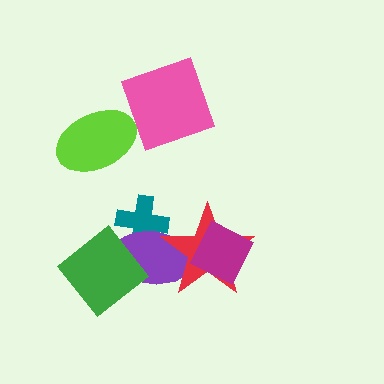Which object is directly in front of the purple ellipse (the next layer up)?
The red star is directly in front of the purple ellipse.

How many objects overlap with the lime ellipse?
0 objects overlap with the lime ellipse.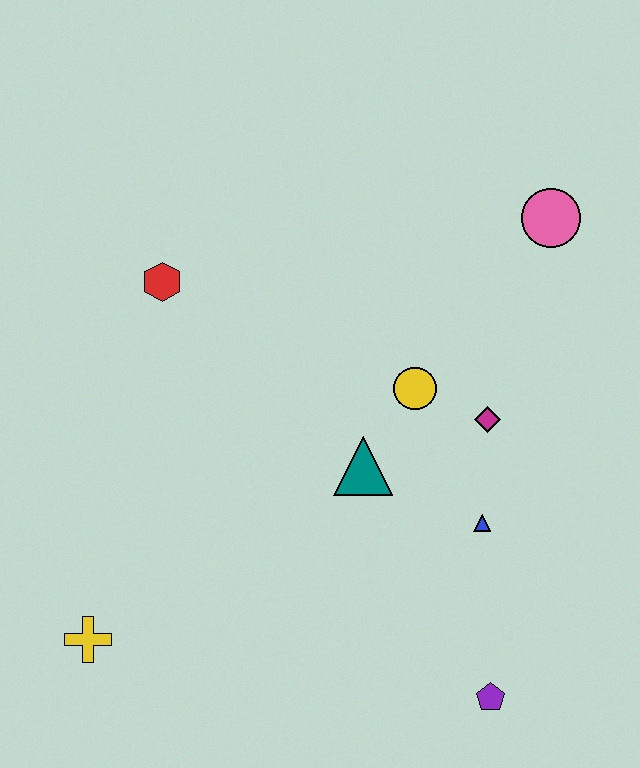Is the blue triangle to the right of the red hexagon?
Yes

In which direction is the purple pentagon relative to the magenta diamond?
The purple pentagon is below the magenta diamond.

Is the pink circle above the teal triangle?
Yes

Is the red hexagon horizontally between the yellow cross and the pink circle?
Yes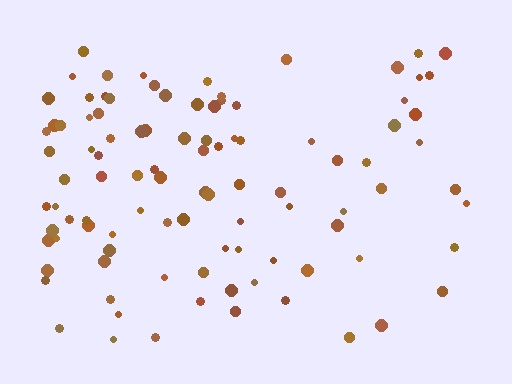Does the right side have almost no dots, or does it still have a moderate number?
Still a moderate number, just noticeably fewer than the left.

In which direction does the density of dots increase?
From right to left, with the left side densest.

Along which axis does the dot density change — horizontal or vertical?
Horizontal.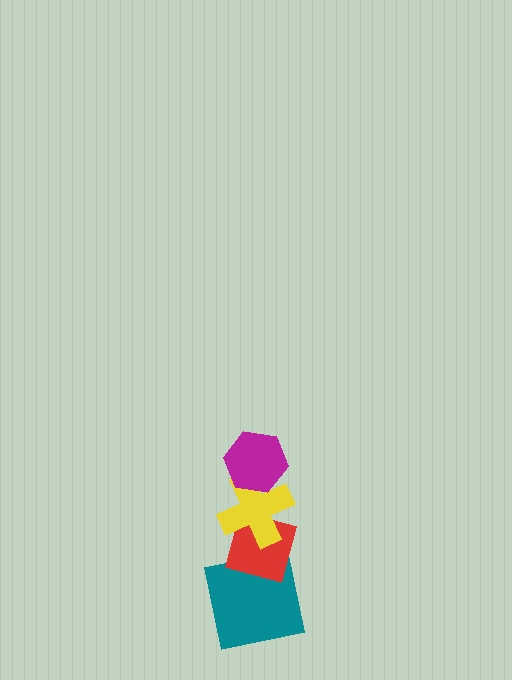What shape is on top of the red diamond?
The yellow cross is on top of the red diamond.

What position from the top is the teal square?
The teal square is 4th from the top.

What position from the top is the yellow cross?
The yellow cross is 2nd from the top.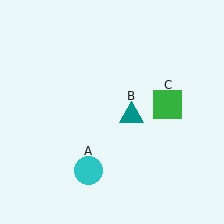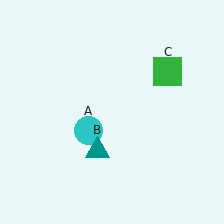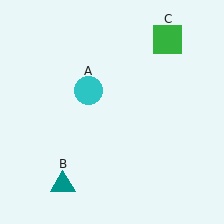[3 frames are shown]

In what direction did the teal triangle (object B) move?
The teal triangle (object B) moved down and to the left.